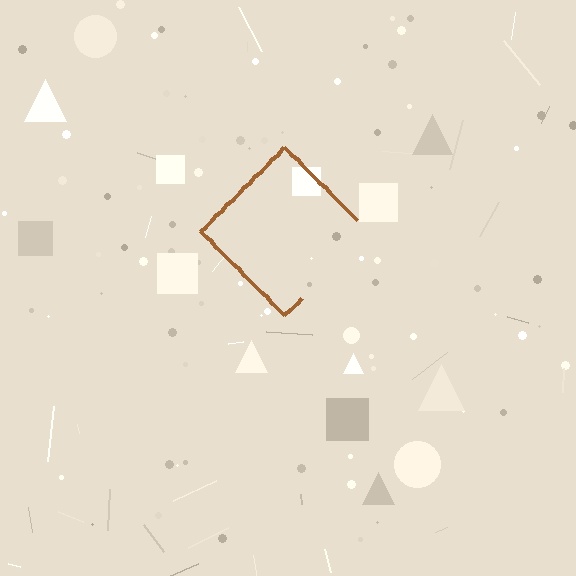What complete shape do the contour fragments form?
The contour fragments form a diamond.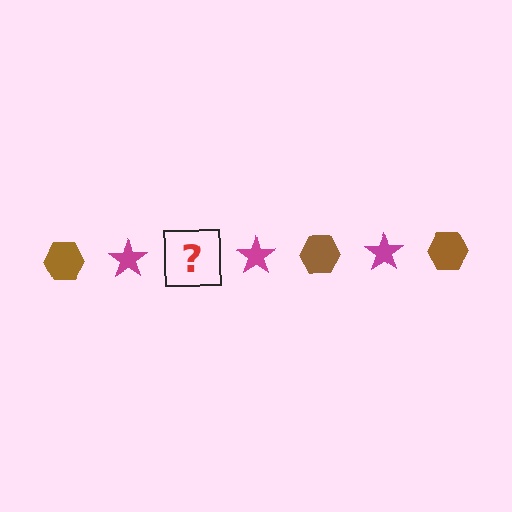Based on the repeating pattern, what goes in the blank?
The blank should be a brown hexagon.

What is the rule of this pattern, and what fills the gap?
The rule is that the pattern alternates between brown hexagon and magenta star. The gap should be filled with a brown hexagon.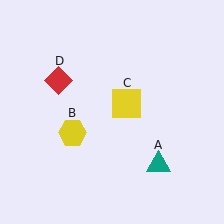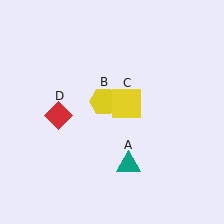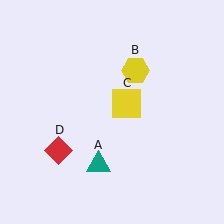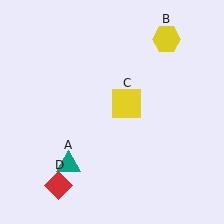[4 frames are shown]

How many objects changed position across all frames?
3 objects changed position: teal triangle (object A), yellow hexagon (object B), red diamond (object D).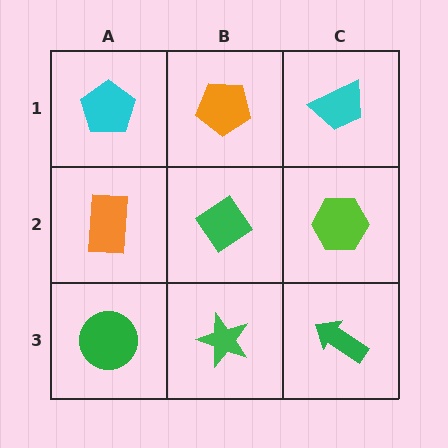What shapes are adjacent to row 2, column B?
An orange pentagon (row 1, column B), a green star (row 3, column B), an orange rectangle (row 2, column A), a lime hexagon (row 2, column C).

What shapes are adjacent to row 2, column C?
A cyan trapezoid (row 1, column C), a green arrow (row 3, column C), a green diamond (row 2, column B).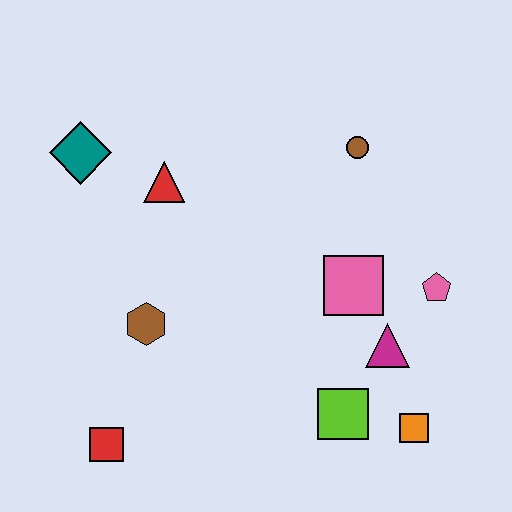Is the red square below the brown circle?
Yes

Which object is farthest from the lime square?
The teal diamond is farthest from the lime square.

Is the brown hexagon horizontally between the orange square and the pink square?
No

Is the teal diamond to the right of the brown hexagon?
No